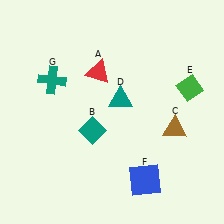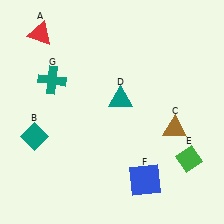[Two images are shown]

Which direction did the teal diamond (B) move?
The teal diamond (B) moved left.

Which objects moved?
The objects that moved are: the red triangle (A), the teal diamond (B), the green diamond (E).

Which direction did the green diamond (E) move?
The green diamond (E) moved down.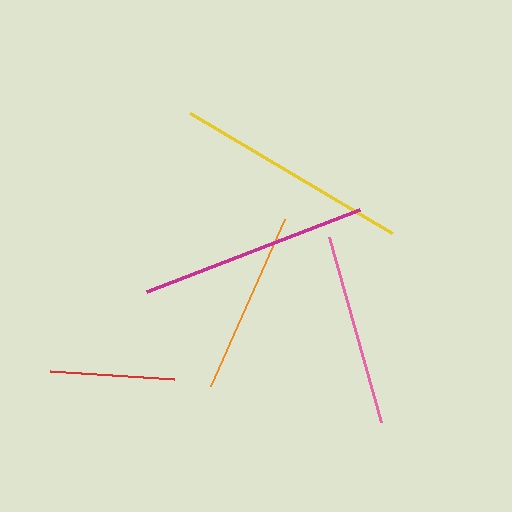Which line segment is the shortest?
The red line is the shortest at approximately 124 pixels.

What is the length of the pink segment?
The pink segment is approximately 193 pixels long.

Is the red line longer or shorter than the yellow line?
The yellow line is longer than the red line.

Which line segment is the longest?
The yellow line is the longest at approximately 235 pixels.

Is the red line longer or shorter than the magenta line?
The magenta line is longer than the red line.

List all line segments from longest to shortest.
From longest to shortest: yellow, magenta, pink, orange, red.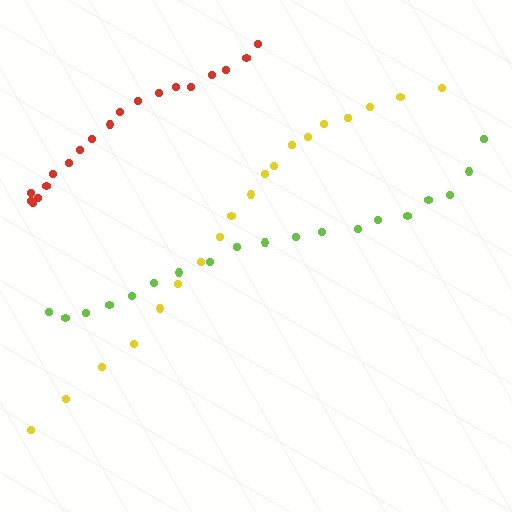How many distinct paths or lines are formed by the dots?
There are 3 distinct paths.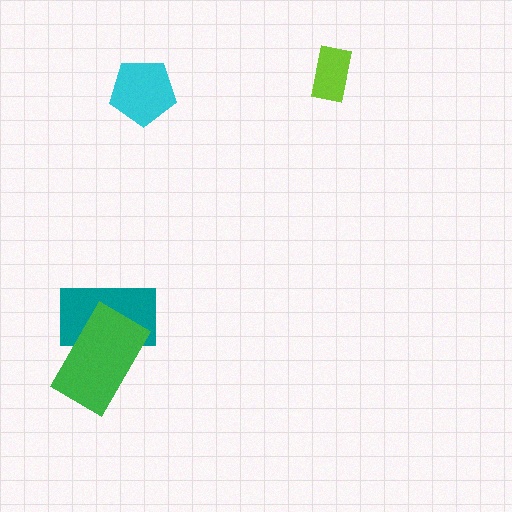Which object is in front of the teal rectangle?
The green rectangle is in front of the teal rectangle.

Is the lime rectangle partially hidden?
No, no other shape covers it.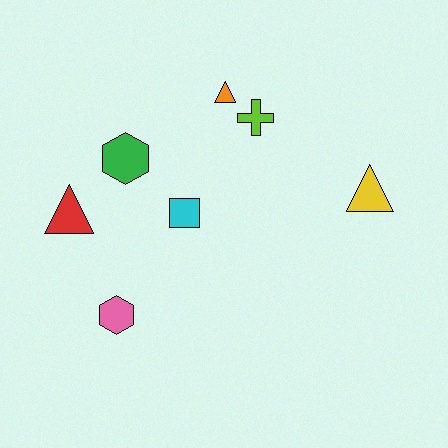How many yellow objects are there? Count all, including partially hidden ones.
There is 1 yellow object.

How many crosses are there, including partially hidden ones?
There is 1 cross.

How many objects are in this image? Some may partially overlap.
There are 7 objects.